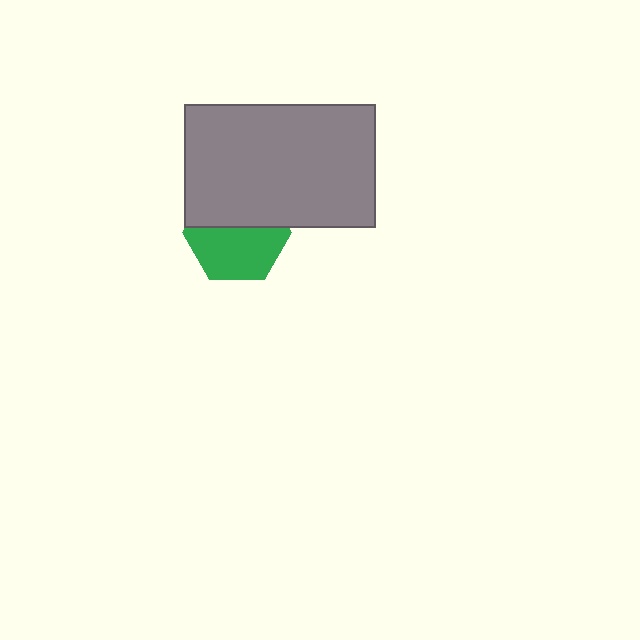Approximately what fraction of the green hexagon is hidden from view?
Roughly 43% of the green hexagon is hidden behind the gray rectangle.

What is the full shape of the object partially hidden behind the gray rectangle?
The partially hidden object is a green hexagon.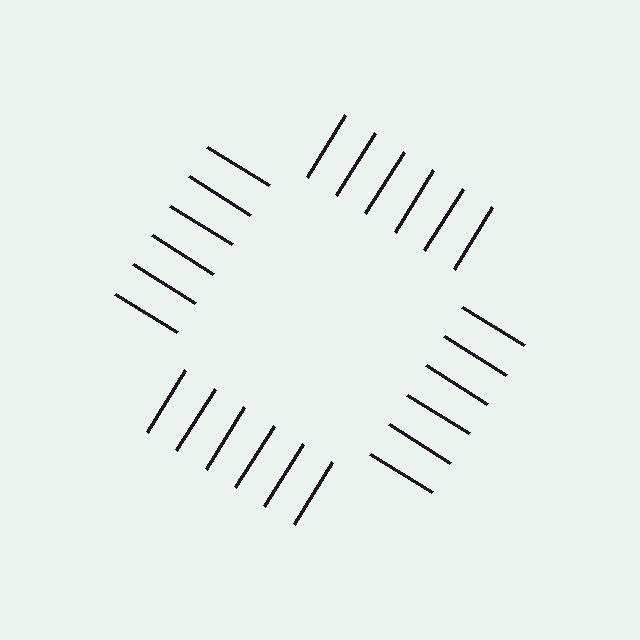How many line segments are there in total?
24 — 6 along each of the 4 edges.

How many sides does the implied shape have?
4 sides — the line-ends trace a square.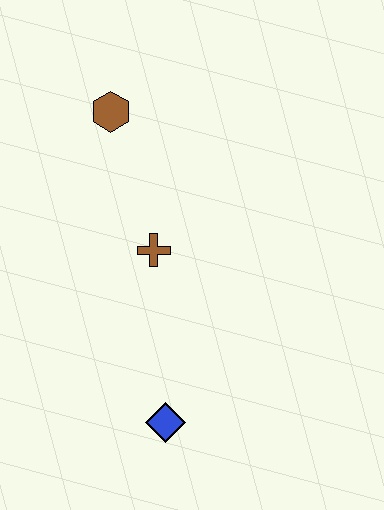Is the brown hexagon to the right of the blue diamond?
No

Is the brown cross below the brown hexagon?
Yes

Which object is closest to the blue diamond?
The brown cross is closest to the blue diamond.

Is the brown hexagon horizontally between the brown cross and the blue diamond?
No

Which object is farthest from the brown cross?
The blue diamond is farthest from the brown cross.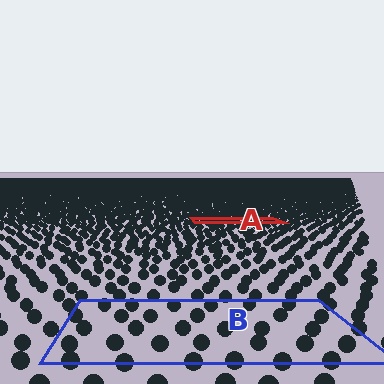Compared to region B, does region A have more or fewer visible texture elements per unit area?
Region A has more texture elements per unit area — they are packed more densely because it is farther away.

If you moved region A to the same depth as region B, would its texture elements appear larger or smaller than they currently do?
They would appear larger. At a closer depth, the same texture elements are projected at a bigger on-screen size.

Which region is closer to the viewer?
Region B is closer. The texture elements there are larger and more spread out.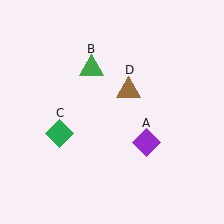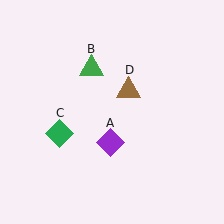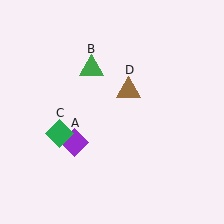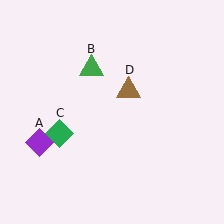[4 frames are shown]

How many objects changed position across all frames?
1 object changed position: purple diamond (object A).